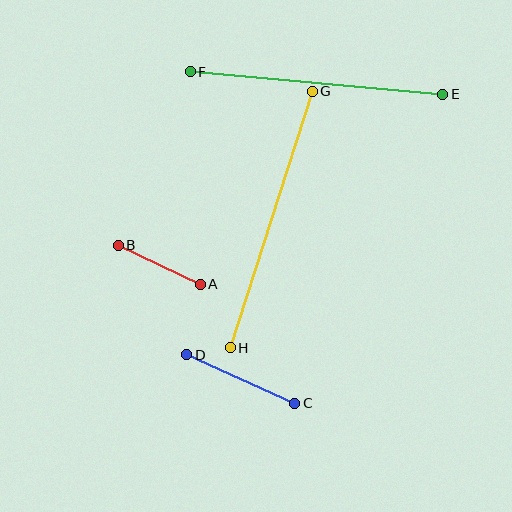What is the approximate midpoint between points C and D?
The midpoint is at approximately (241, 379) pixels.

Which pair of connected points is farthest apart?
Points G and H are farthest apart.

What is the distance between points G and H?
The distance is approximately 269 pixels.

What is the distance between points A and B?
The distance is approximately 91 pixels.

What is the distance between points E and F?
The distance is approximately 253 pixels.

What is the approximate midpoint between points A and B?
The midpoint is at approximately (159, 265) pixels.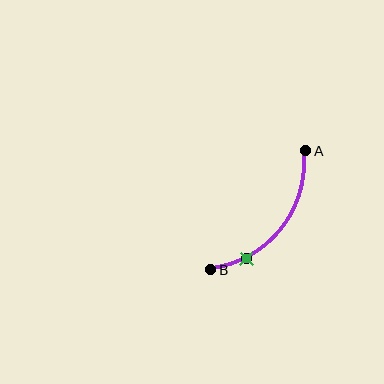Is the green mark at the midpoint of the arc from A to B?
No. The green mark lies on the arc but is closer to endpoint B. The arc midpoint would be at the point on the curve equidistant along the arc from both A and B.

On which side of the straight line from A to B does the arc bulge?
The arc bulges below and to the right of the straight line connecting A and B.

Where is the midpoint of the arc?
The arc midpoint is the point on the curve farthest from the straight line joining A and B. It sits below and to the right of that line.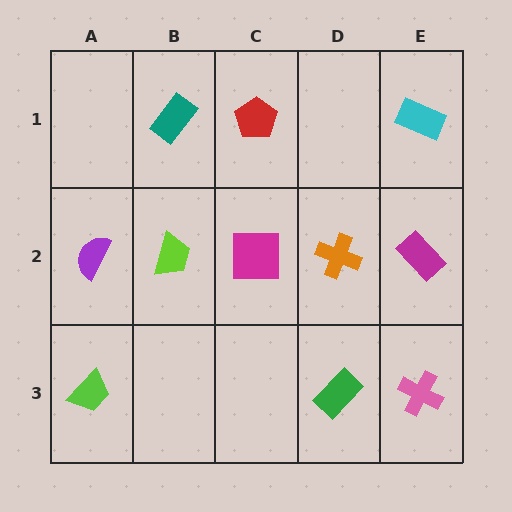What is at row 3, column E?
A pink cross.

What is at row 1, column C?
A red pentagon.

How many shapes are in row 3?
3 shapes.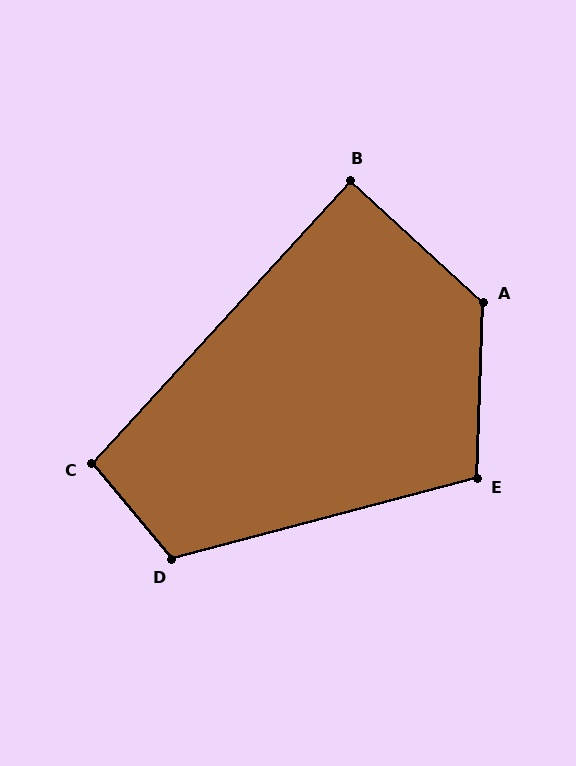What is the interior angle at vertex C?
Approximately 98 degrees (obtuse).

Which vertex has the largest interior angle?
A, at approximately 130 degrees.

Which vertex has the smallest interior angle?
B, at approximately 90 degrees.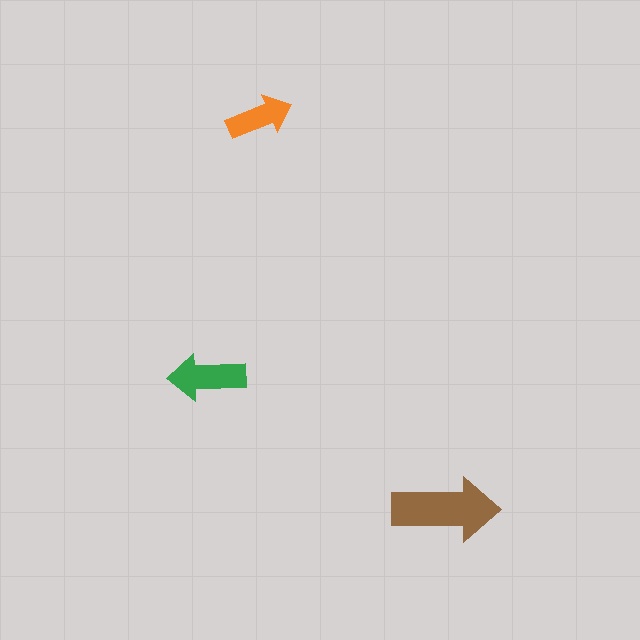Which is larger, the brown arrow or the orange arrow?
The brown one.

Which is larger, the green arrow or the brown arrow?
The brown one.